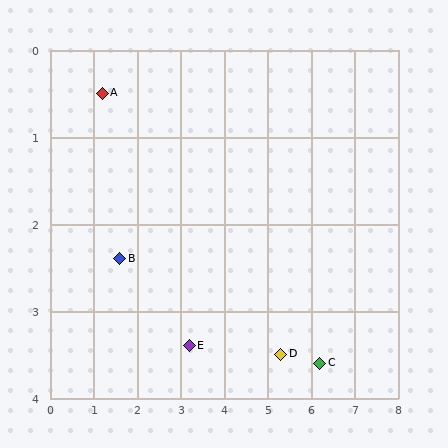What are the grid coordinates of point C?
Point C is at approximately (6.2, 3.6).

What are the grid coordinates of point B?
Point B is at approximately (1.6, 2.4).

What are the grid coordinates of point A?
Point A is at approximately (1.2, 0.5).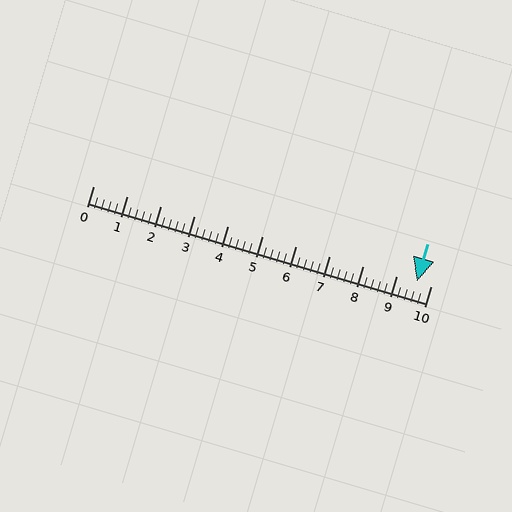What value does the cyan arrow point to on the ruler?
The cyan arrow points to approximately 9.6.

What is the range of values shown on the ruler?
The ruler shows values from 0 to 10.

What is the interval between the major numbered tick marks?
The major tick marks are spaced 1 units apart.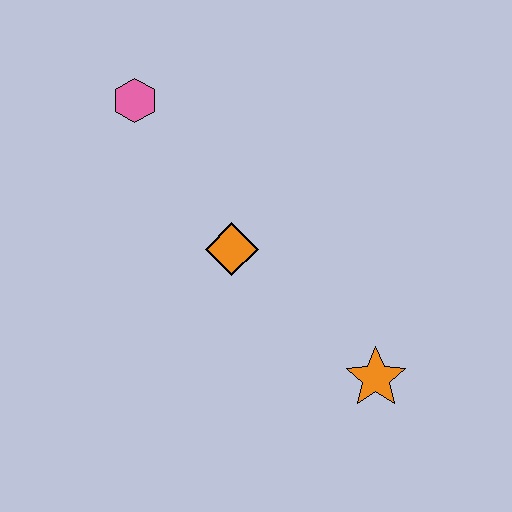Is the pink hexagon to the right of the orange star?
No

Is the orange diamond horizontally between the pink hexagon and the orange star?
Yes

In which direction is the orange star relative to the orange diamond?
The orange star is to the right of the orange diamond.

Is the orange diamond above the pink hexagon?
No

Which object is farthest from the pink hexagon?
The orange star is farthest from the pink hexagon.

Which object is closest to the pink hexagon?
The orange diamond is closest to the pink hexagon.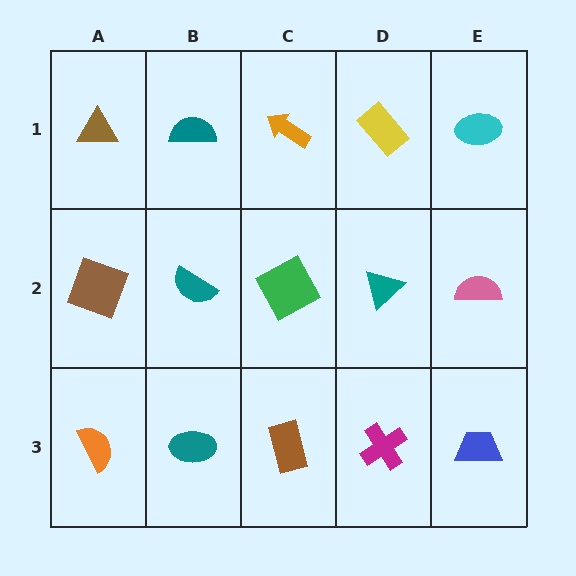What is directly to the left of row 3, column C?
A teal ellipse.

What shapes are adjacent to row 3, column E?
A pink semicircle (row 2, column E), a magenta cross (row 3, column D).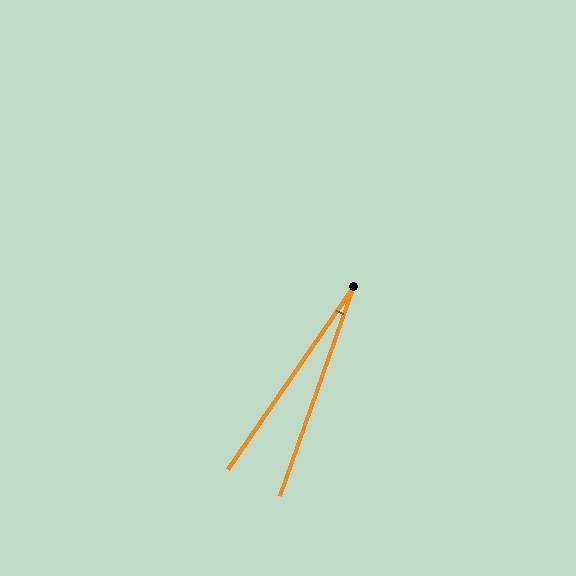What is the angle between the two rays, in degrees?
Approximately 15 degrees.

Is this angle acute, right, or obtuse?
It is acute.